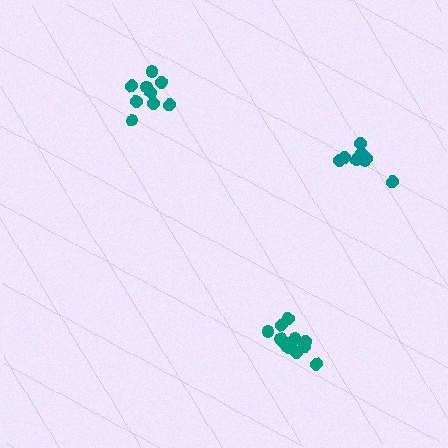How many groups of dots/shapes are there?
There are 3 groups.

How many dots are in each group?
Group 1: 12 dots, Group 2: 9 dots, Group 3: 10 dots (31 total).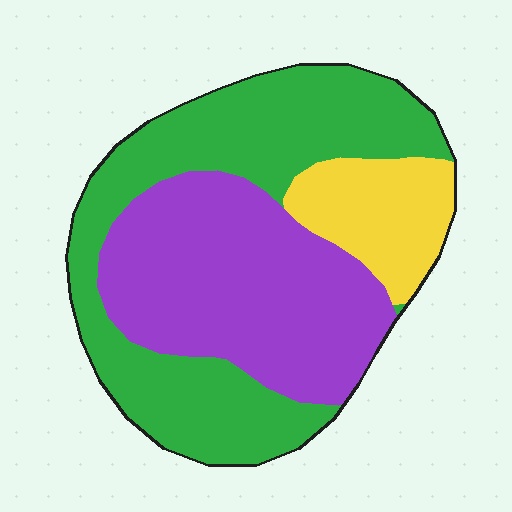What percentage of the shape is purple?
Purple covers 40% of the shape.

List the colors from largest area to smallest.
From largest to smallest: green, purple, yellow.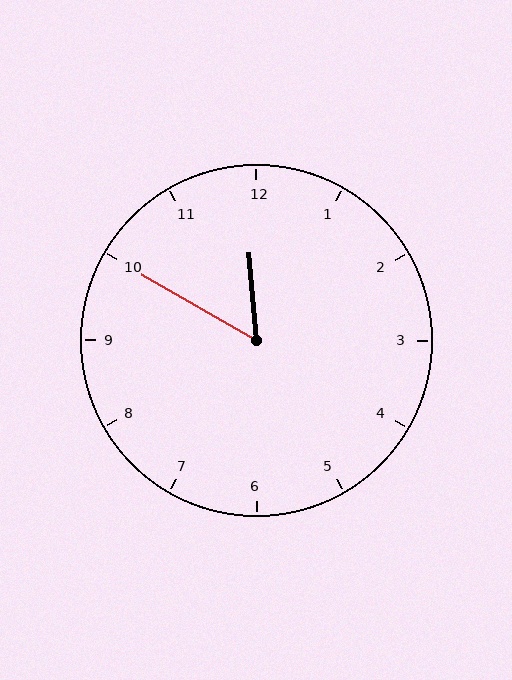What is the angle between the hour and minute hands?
Approximately 55 degrees.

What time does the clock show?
11:50.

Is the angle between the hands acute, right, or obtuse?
It is acute.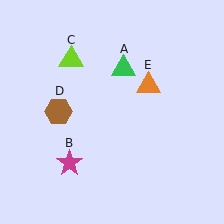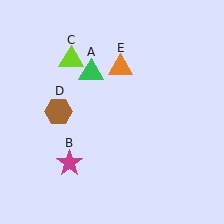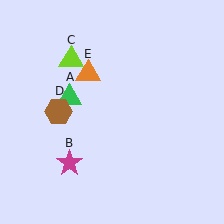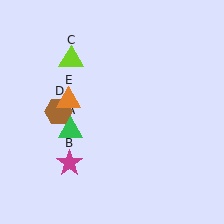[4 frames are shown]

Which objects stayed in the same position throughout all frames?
Magenta star (object B) and lime triangle (object C) and brown hexagon (object D) remained stationary.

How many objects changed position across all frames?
2 objects changed position: green triangle (object A), orange triangle (object E).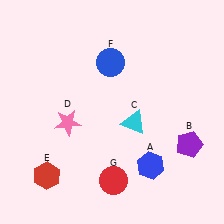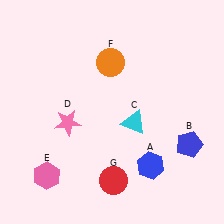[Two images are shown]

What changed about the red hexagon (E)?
In Image 1, E is red. In Image 2, it changed to pink.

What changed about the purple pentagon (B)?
In Image 1, B is purple. In Image 2, it changed to blue.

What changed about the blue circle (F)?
In Image 1, F is blue. In Image 2, it changed to orange.